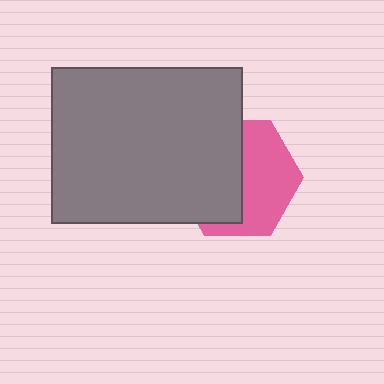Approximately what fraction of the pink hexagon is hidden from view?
Roughly 52% of the pink hexagon is hidden behind the gray rectangle.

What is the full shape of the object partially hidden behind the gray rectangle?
The partially hidden object is a pink hexagon.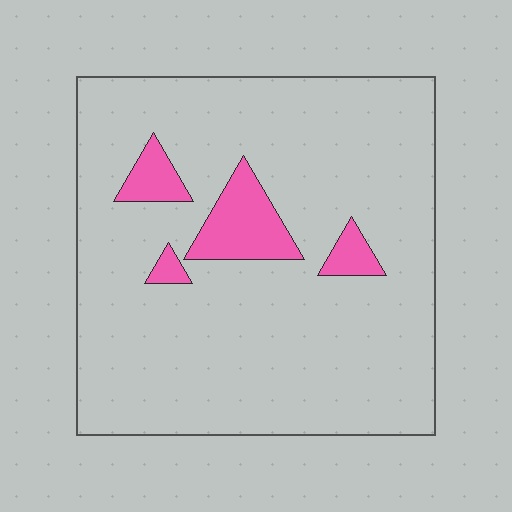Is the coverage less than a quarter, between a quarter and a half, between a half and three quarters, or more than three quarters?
Less than a quarter.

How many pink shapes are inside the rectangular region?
4.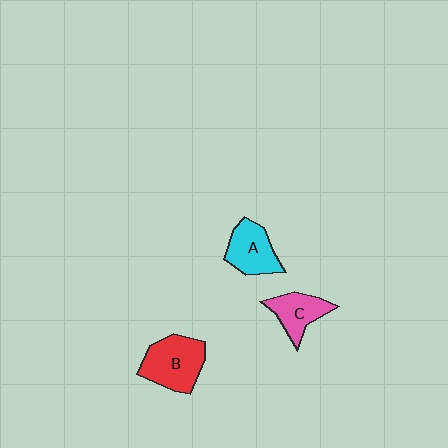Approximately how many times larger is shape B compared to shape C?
Approximately 1.4 times.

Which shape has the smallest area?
Shape C (pink).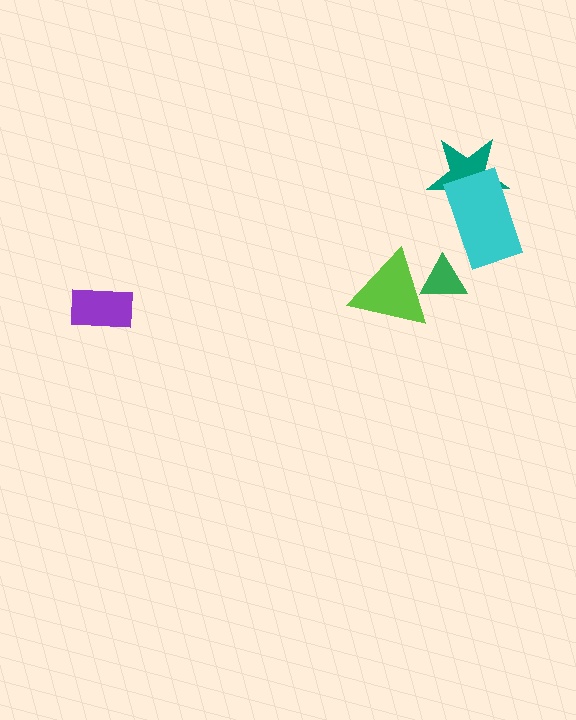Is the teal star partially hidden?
Yes, it is partially covered by another shape.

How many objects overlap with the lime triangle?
1 object overlaps with the lime triangle.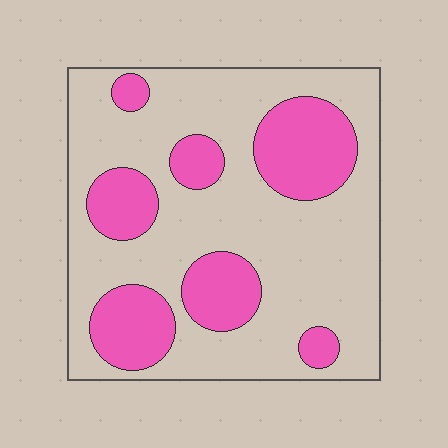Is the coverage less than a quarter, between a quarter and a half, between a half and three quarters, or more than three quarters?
Between a quarter and a half.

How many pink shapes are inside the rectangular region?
7.